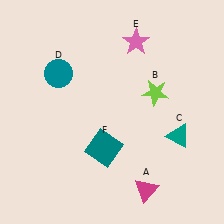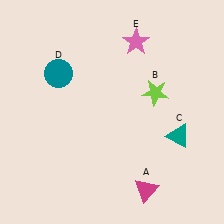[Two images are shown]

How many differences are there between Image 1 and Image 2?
There is 1 difference between the two images.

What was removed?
The teal square (F) was removed in Image 2.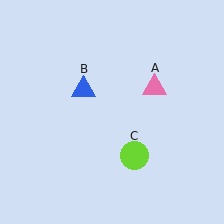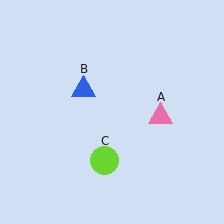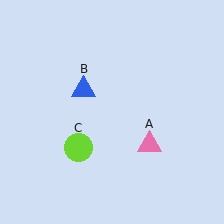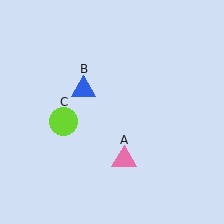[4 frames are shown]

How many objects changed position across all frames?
2 objects changed position: pink triangle (object A), lime circle (object C).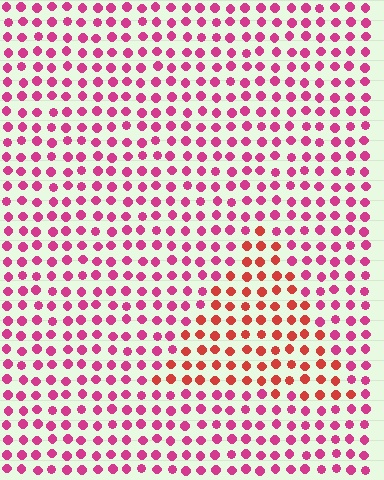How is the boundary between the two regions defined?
The boundary is defined purely by a slight shift in hue (about 35 degrees). Spacing, size, and orientation are identical on both sides.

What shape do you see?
I see a triangle.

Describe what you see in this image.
The image is filled with small magenta elements in a uniform arrangement. A triangle-shaped region is visible where the elements are tinted to a slightly different hue, forming a subtle color boundary.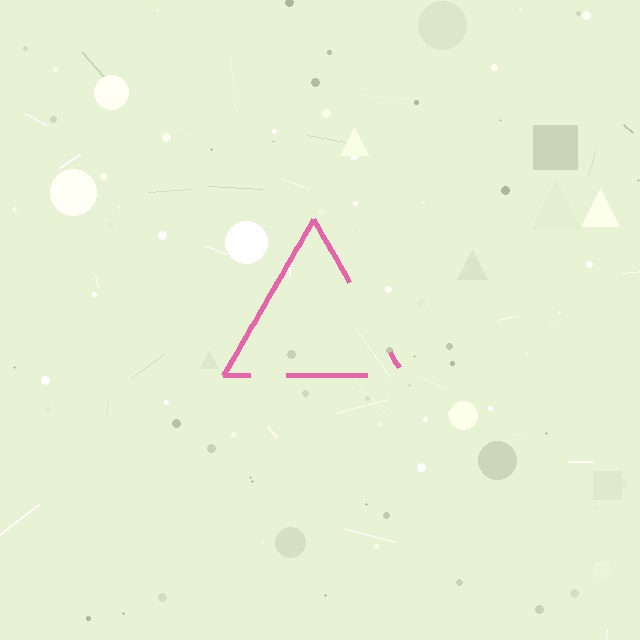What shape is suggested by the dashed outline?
The dashed outline suggests a triangle.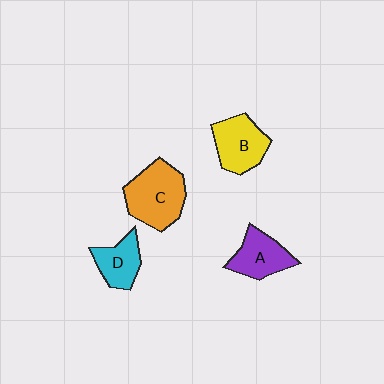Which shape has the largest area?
Shape C (orange).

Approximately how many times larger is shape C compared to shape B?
Approximately 1.3 times.